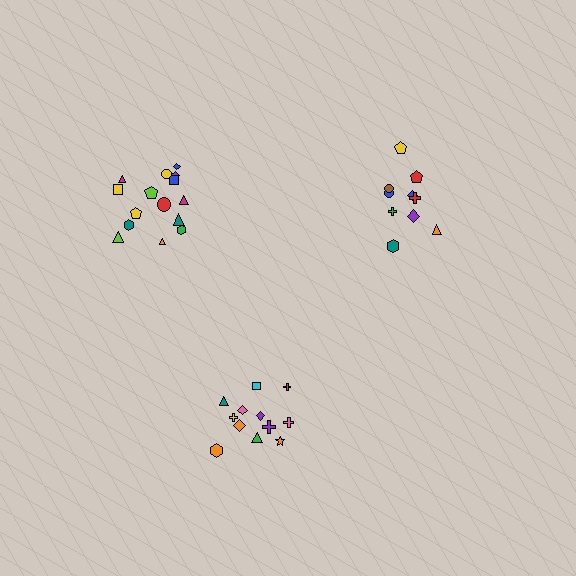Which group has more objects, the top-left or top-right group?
The top-left group.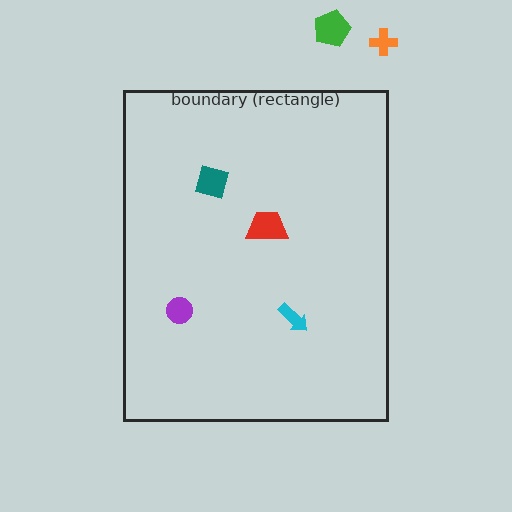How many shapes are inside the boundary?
4 inside, 2 outside.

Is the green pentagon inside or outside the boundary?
Outside.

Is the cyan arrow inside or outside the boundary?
Inside.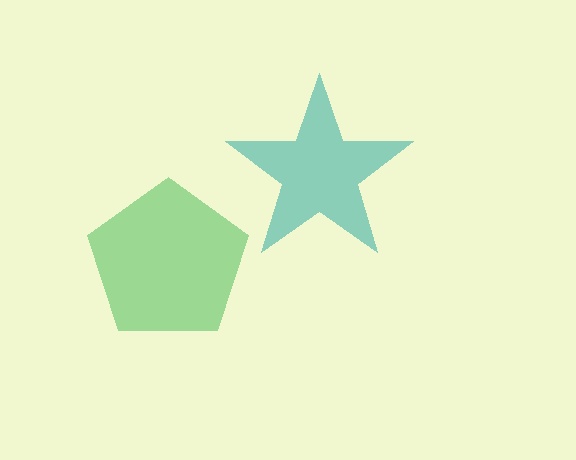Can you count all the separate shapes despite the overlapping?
Yes, there are 2 separate shapes.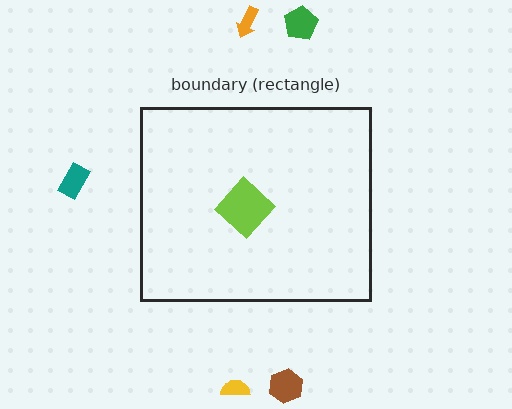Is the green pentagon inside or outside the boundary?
Outside.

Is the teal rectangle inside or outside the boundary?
Outside.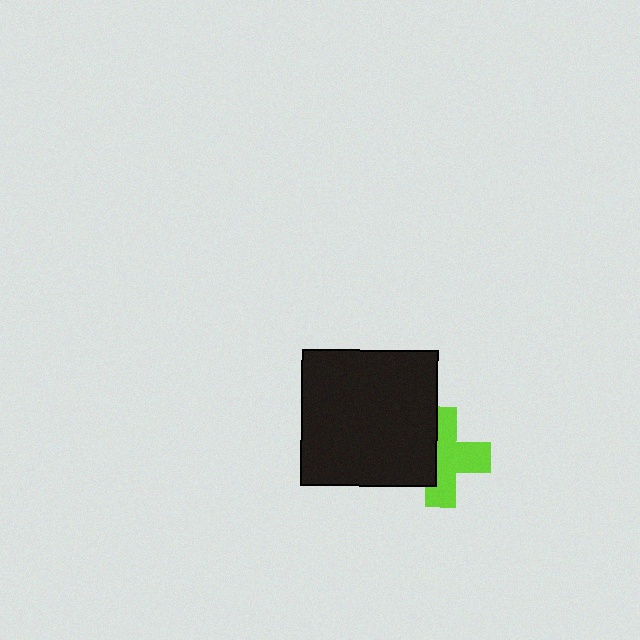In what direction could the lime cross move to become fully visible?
The lime cross could move right. That would shift it out from behind the black square entirely.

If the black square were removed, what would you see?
You would see the complete lime cross.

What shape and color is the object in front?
The object in front is a black square.